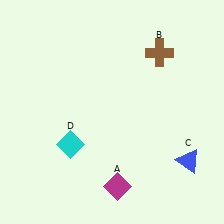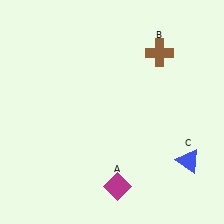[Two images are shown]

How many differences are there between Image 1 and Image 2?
There is 1 difference between the two images.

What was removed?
The cyan diamond (D) was removed in Image 2.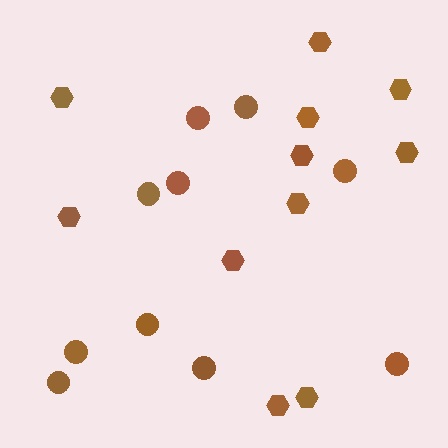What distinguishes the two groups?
There are 2 groups: one group of circles (10) and one group of hexagons (11).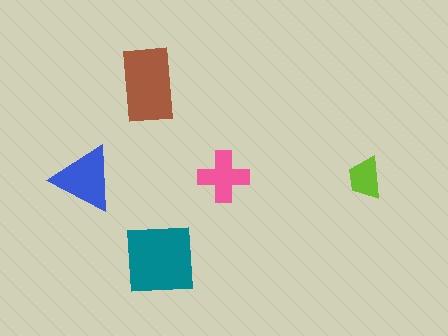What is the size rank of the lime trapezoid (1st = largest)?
5th.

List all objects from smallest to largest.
The lime trapezoid, the pink cross, the blue triangle, the brown rectangle, the teal square.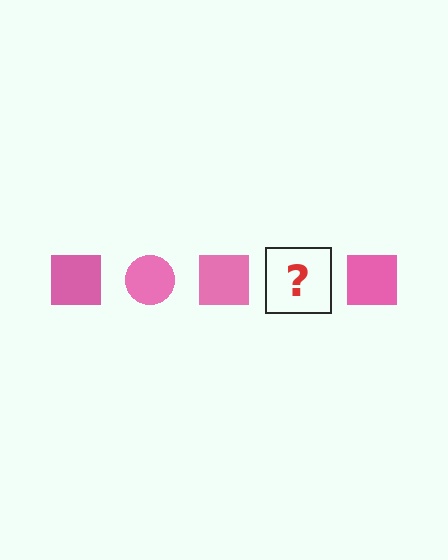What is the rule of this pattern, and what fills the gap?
The rule is that the pattern cycles through square, circle shapes in pink. The gap should be filled with a pink circle.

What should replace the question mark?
The question mark should be replaced with a pink circle.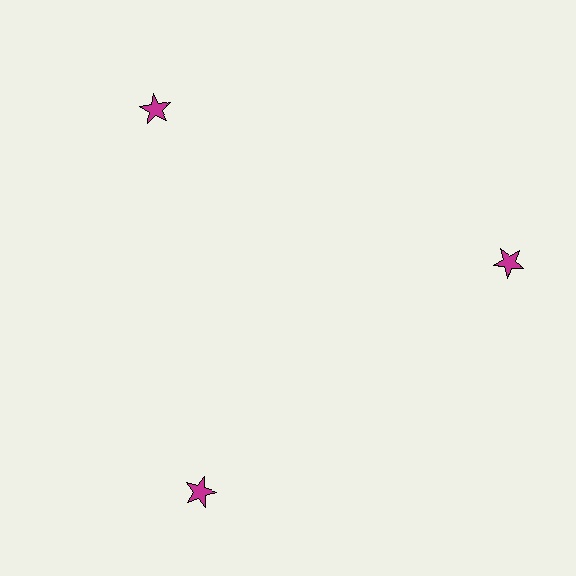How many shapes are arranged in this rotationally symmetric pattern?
There are 3 shapes, arranged in 3 groups of 1.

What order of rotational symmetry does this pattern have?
This pattern has 3-fold rotational symmetry.